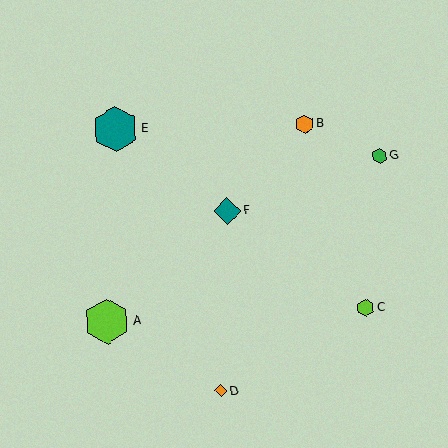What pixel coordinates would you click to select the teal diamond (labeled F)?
Click at (227, 211) to select the teal diamond F.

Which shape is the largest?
The lime hexagon (labeled A) is the largest.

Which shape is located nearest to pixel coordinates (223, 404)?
The orange diamond (labeled D) at (221, 391) is nearest to that location.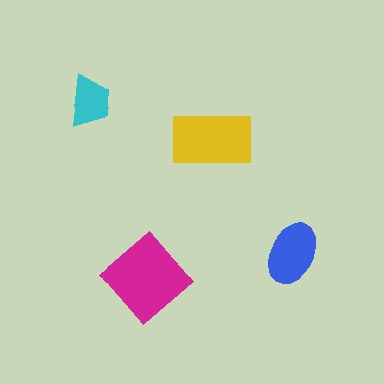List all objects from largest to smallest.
The magenta diamond, the yellow rectangle, the blue ellipse, the cyan trapezoid.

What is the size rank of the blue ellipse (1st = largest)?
3rd.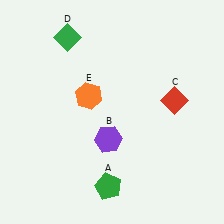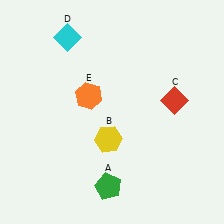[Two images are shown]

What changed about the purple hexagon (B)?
In Image 1, B is purple. In Image 2, it changed to yellow.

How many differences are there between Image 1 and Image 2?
There are 2 differences between the two images.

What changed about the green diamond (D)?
In Image 1, D is green. In Image 2, it changed to cyan.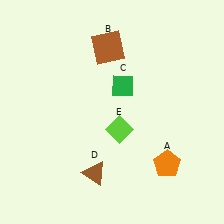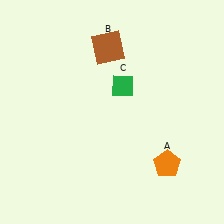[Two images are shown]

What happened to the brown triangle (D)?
The brown triangle (D) was removed in Image 2. It was in the bottom-left area of Image 1.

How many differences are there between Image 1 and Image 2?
There are 2 differences between the two images.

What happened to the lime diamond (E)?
The lime diamond (E) was removed in Image 2. It was in the bottom-right area of Image 1.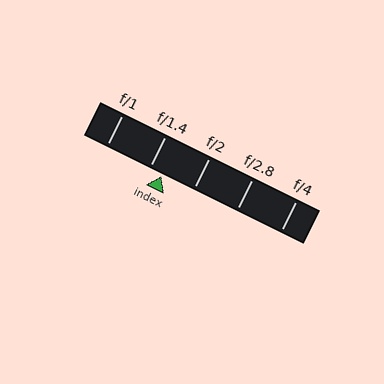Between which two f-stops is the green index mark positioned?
The index mark is between f/1.4 and f/2.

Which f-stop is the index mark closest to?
The index mark is closest to f/1.4.